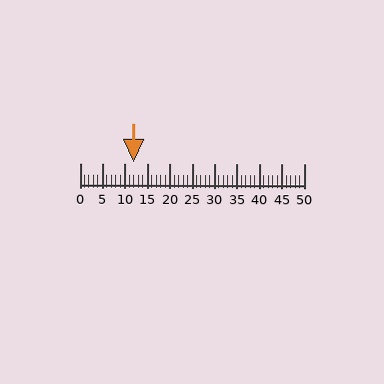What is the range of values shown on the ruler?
The ruler shows values from 0 to 50.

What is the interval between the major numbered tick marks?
The major tick marks are spaced 5 units apart.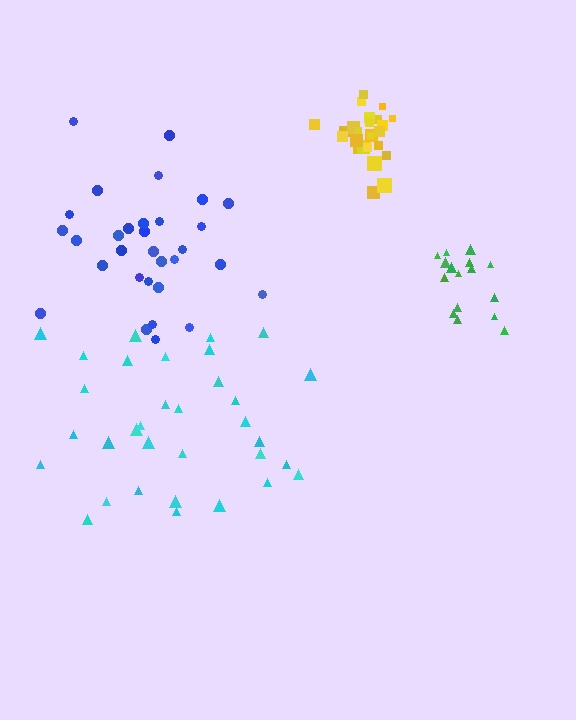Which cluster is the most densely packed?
Yellow.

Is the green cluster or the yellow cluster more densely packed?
Yellow.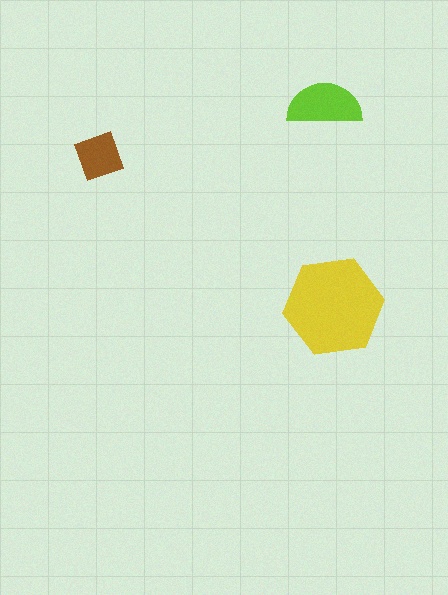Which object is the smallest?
The brown square.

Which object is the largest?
The yellow hexagon.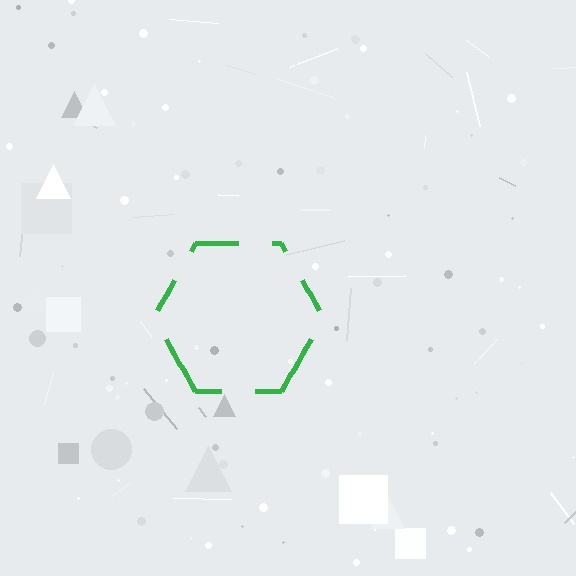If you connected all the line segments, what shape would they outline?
They would outline a hexagon.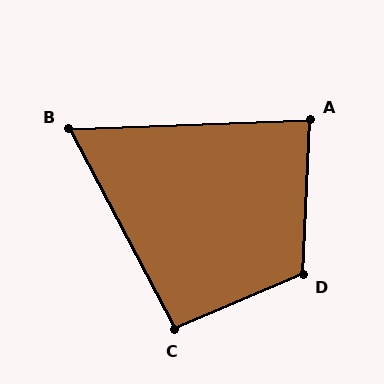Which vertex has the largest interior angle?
D, at approximately 116 degrees.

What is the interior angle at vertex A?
Approximately 85 degrees (approximately right).